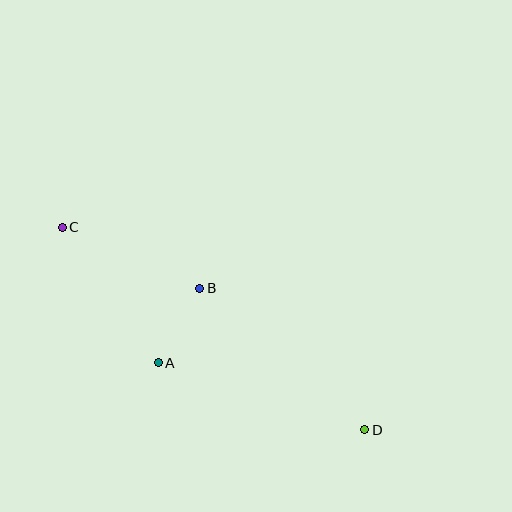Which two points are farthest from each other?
Points C and D are farthest from each other.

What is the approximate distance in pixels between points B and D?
The distance between B and D is approximately 217 pixels.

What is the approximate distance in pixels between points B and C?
The distance between B and C is approximately 150 pixels.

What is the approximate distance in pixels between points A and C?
The distance between A and C is approximately 166 pixels.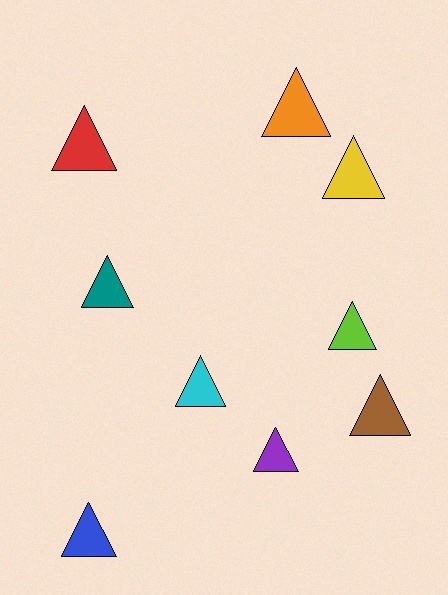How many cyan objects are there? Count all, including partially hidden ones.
There is 1 cyan object.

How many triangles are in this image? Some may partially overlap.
There are 9 triangles.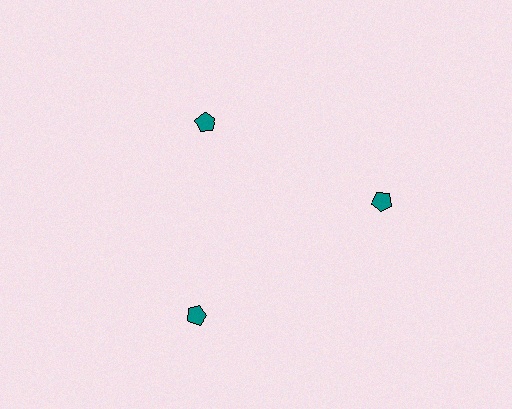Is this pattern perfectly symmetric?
No. The 3 teal pentagons are arranged in a ring, but one element near the 11 o'clock position is pulled inward toward the center, breaking the 3-fold rotational symmetry.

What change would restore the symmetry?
The symmetry would be restored by moving it outward, back onto the ring so that all 3 pentagons sit at equal angles and equal distance from the center.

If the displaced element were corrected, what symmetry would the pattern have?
It would have 3-fold rotational symmetry — the pattern would map onto itself every 120 degrees.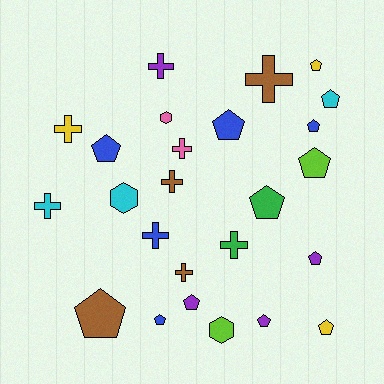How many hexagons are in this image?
There are 3 hexagons.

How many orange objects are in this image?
There are no orange objects.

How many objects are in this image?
There are 25 objects.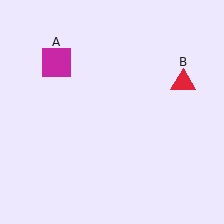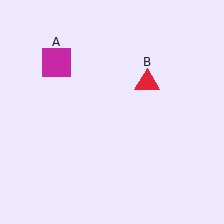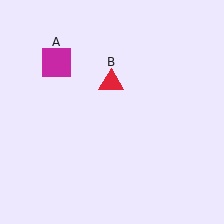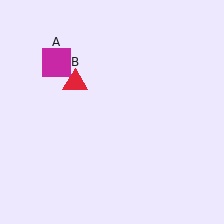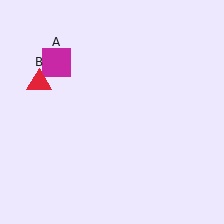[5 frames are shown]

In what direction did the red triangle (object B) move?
The red triangle (object B) moved left.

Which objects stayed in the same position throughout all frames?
Magenta square (object A) remained stationary.